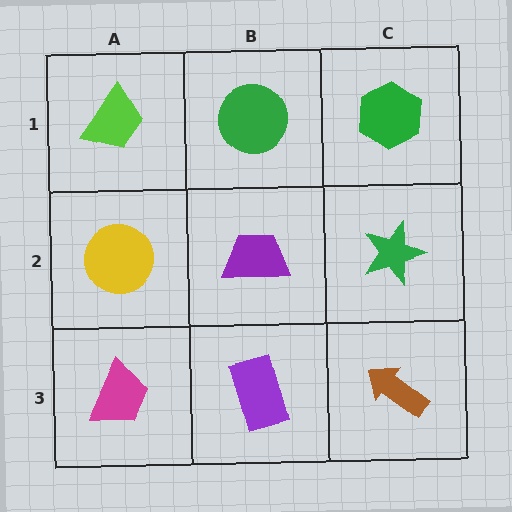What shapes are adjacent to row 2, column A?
A lime trapezoid (row 1, column A), a magenta trapezoid (row 3, column A), a purple trapezoid (row 2, column B).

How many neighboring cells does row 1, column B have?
3.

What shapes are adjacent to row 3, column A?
A yellow circle (row 2, column A), a purple rectangle (row 3, column B).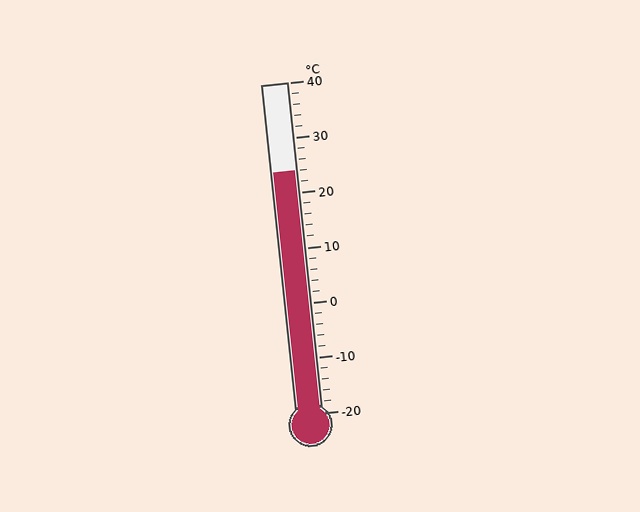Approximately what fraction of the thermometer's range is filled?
The thermometer is filled to approximately 75% of its range.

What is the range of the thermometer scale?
The thermometer scale ranges from -20°C to 40°C.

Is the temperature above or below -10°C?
The temperature is above -10°C.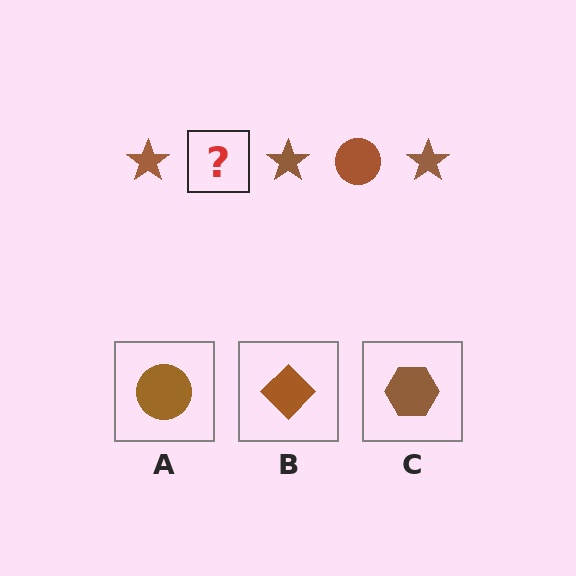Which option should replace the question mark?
Option A.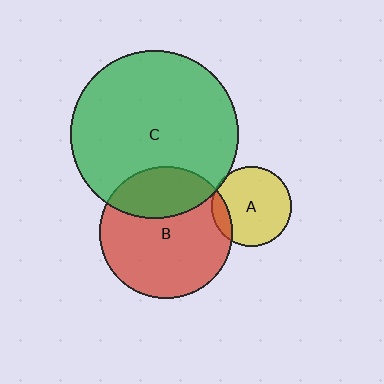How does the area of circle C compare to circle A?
Approximately 4.4 times.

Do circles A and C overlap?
Yes.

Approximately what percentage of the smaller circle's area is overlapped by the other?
Approximately 5%.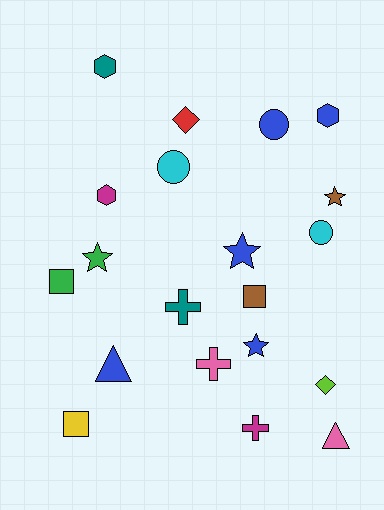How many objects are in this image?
There are 20 objects.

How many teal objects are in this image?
There are 2 teal objects.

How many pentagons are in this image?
There are no pentagons.